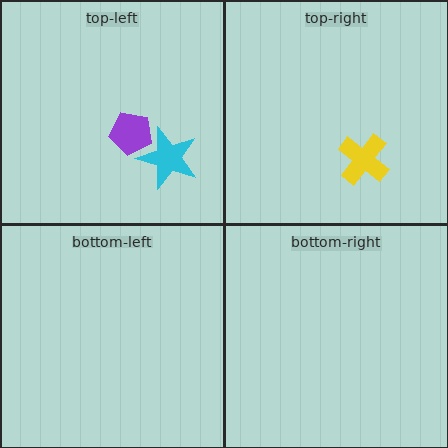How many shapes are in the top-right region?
1.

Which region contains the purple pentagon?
The top-left region.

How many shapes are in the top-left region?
2.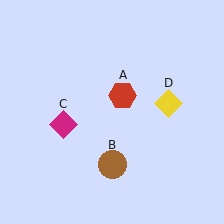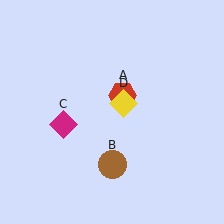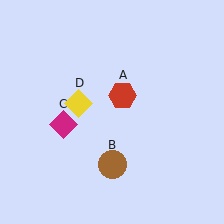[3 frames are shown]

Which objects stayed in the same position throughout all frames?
Red hexagon (object A) and brown circle (object B) and magenta diamond (object C) remained stationary.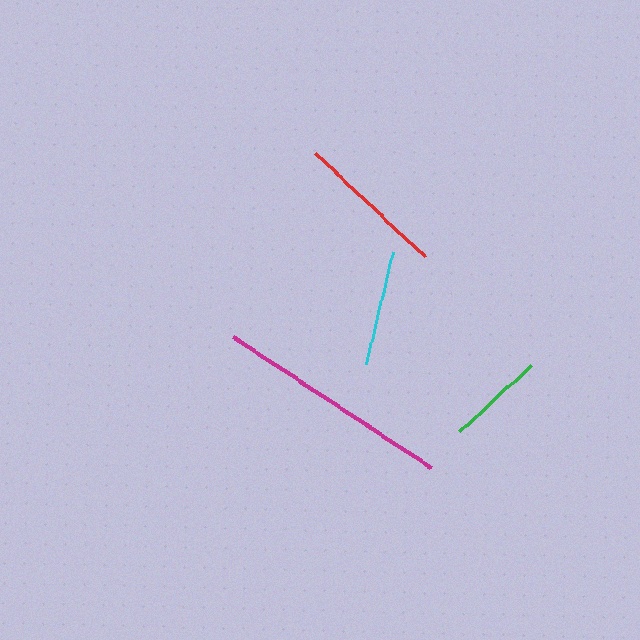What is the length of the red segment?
The red segment is approximately 151 pixels long.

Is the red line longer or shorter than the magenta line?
The magenta line is longer than the red line.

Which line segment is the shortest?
The green line is the shortest at approximately 98 pixels.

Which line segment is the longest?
The magenta line is the longest at approximately 238 pixels.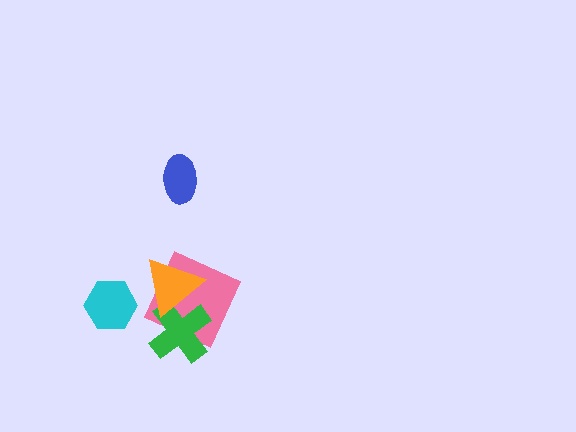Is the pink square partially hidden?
Yes, it is partially covered by another shape.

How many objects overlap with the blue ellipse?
0 objects overlap with the blue ellipse.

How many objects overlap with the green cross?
2 objects overlap with the green cross.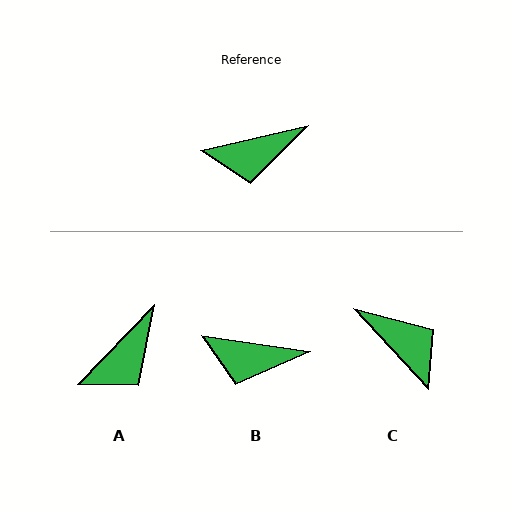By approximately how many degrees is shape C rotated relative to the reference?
Approximately 120 degrees counter-clockwise.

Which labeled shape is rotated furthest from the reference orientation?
C, about 120 degrees away.